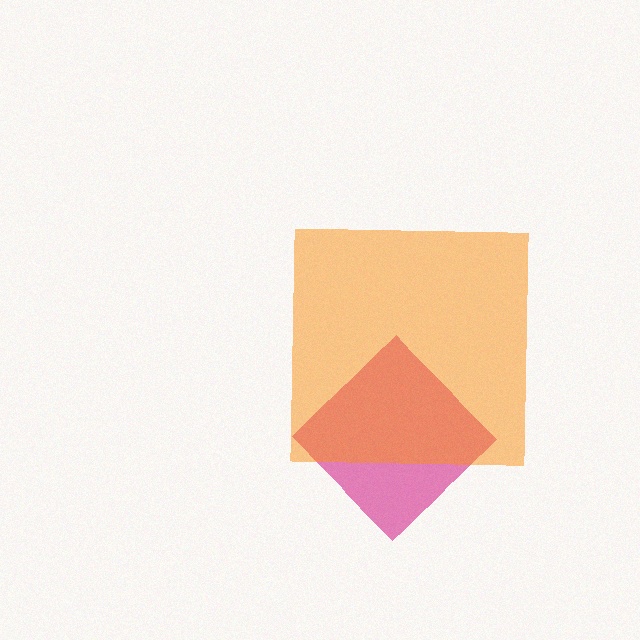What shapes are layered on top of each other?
The layered shapes are: a magenta diamond, an orange square.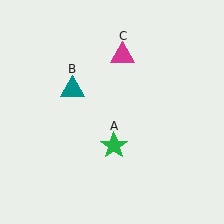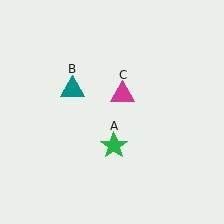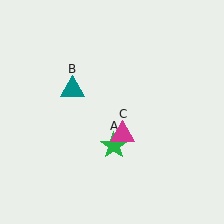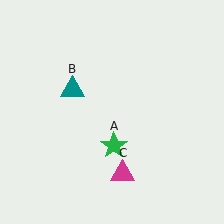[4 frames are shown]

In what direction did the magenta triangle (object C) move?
The magenta triangle (object C) moved down.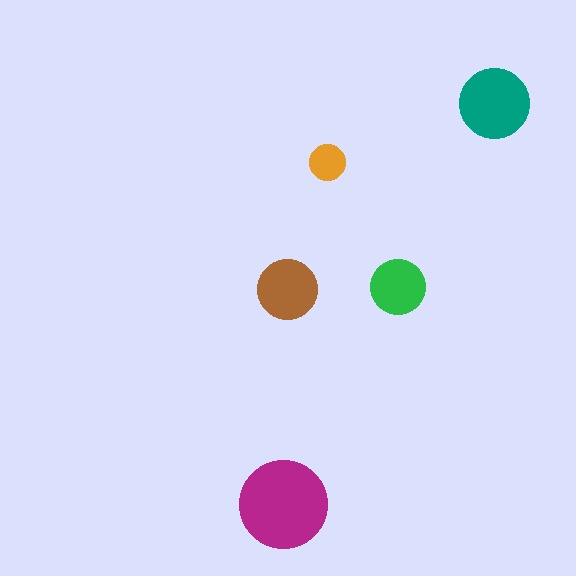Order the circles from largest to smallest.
the magenta one, the teal one, the brown one, the green one, the orange one.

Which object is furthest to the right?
The teal circle is rightmost.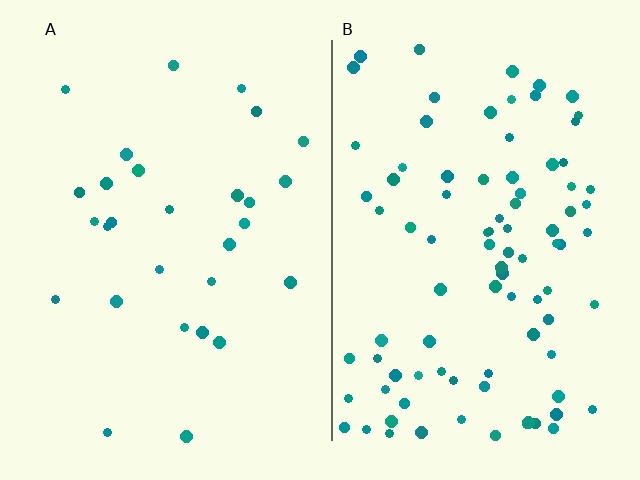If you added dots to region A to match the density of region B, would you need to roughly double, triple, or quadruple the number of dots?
Approximately triple.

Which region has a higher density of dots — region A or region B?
B (the right).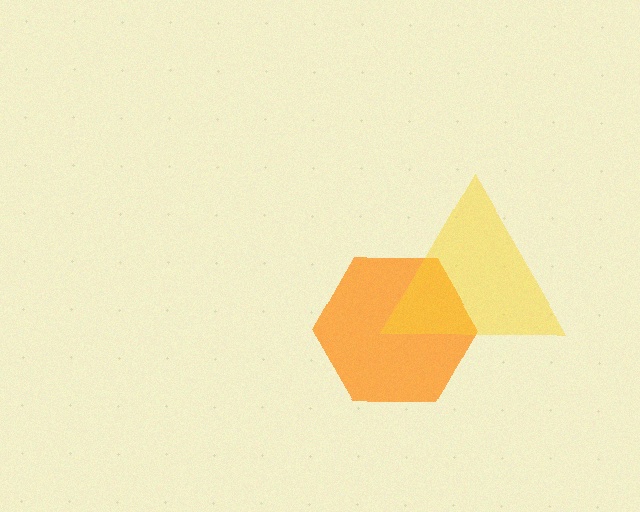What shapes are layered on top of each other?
The layered shapes are: an orange hexagon, a yellow triangle.